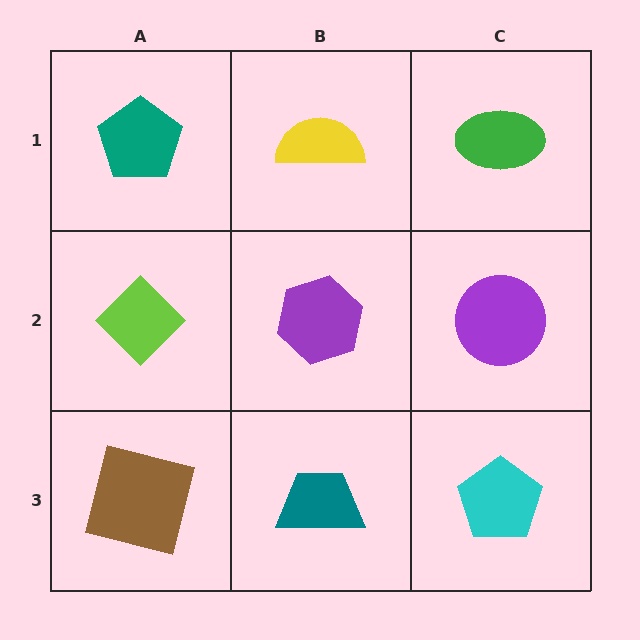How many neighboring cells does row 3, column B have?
3.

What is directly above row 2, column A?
A teal pentagon.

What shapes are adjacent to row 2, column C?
A green ellipse (row 1, column C), a cyan pentagon (row 3, column C), a purple hexagon (row 2, column B).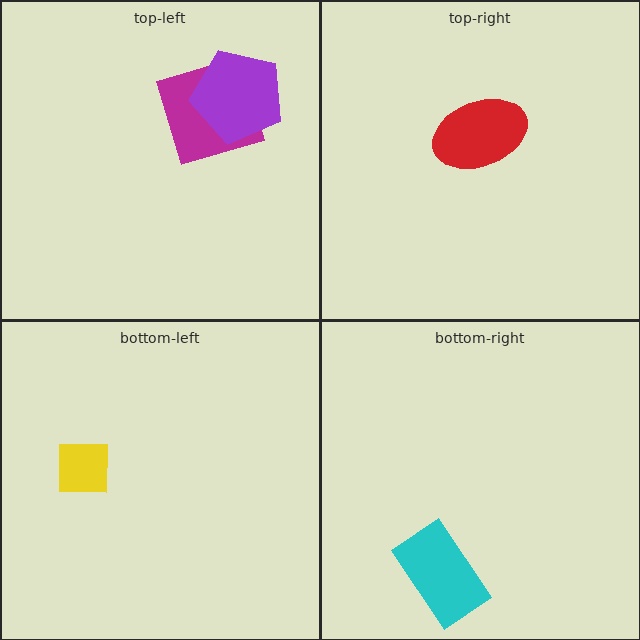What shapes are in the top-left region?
The magenta square, the purple pentagon.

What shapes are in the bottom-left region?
The yellow square.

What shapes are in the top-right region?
The red ellipse.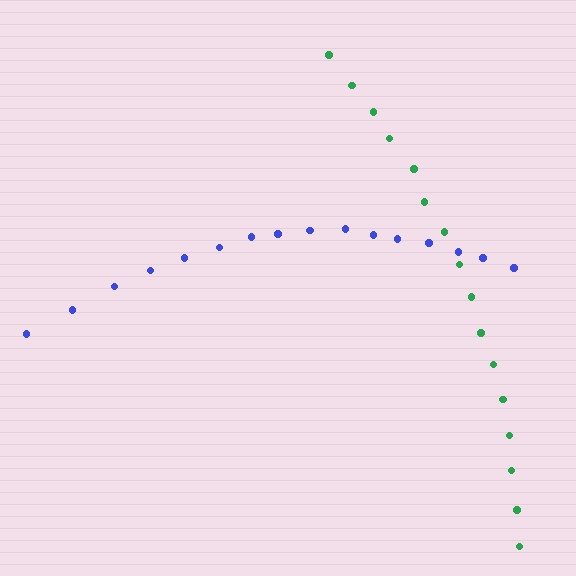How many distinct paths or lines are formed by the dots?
There are 2 distinct paths.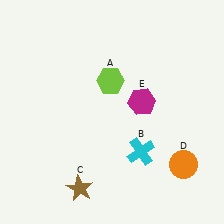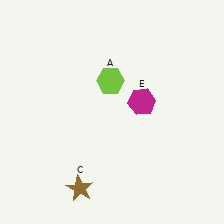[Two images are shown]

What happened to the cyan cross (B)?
The cyan cross (B) was removed in Image 2. It was in the bottom-right area of Image 1.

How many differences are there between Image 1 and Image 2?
There are 2 differences between the two images.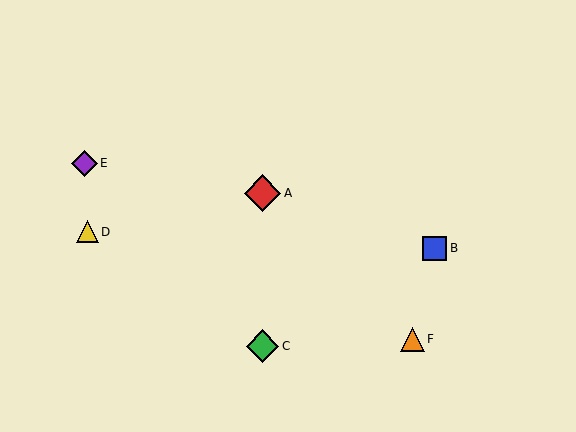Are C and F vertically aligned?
No, C is at x≈263 and F is at x≈412.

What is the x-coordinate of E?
Object E is at x≈84.